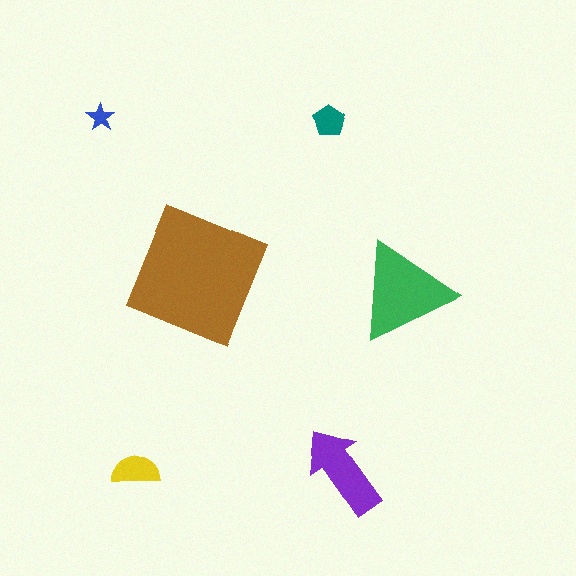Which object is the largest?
The brown square.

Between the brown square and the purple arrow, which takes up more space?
The brown square.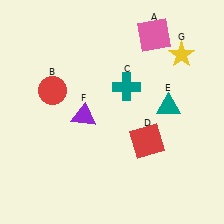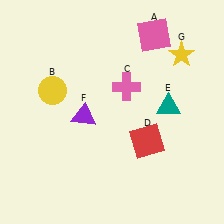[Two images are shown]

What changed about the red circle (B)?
In Image 1, B is red. In Image 2, it changed to yellow.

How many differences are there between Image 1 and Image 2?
There are 2 differences between the two images.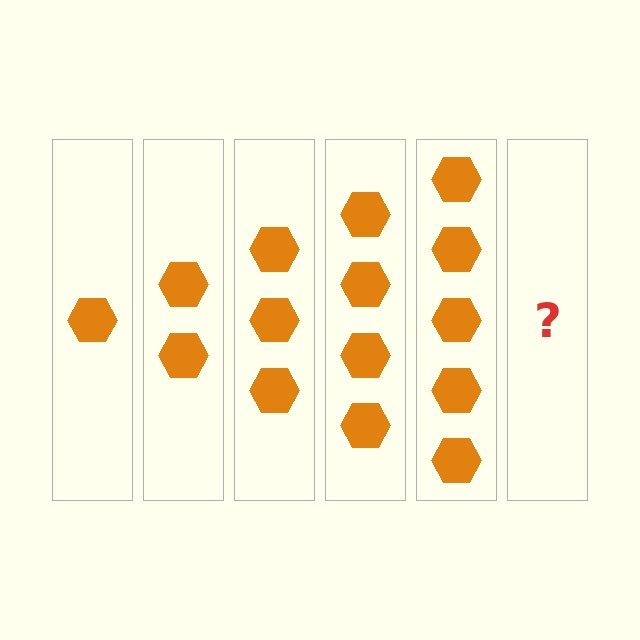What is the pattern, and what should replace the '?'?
The pattern is that each step adds one more hexagon. The '?' should be 6 hexagons.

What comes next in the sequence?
The next element should be 6 hexagons.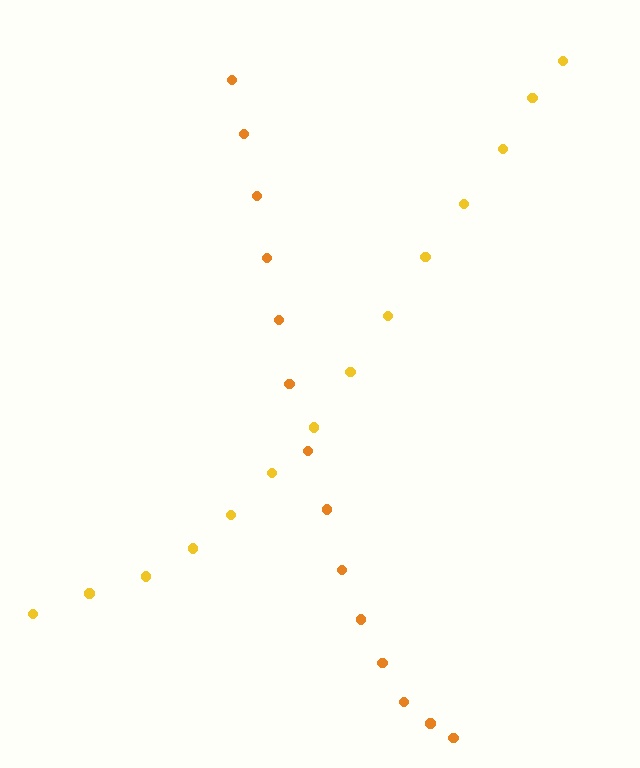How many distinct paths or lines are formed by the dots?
There are 2 distinct paths.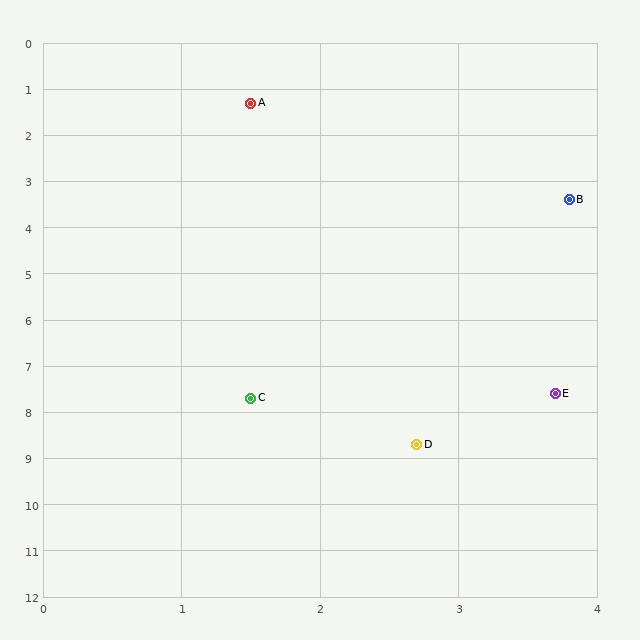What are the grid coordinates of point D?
Point D is at approximately (2.7, 8.7).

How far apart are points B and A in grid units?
Points B and A are about 3.1 grid units apart.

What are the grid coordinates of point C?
Point C is at approximately (1.5, 7.7).